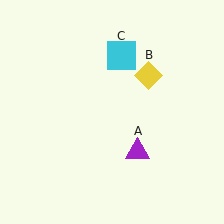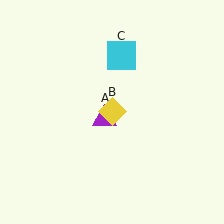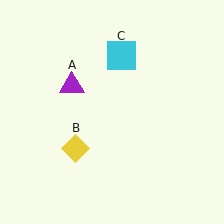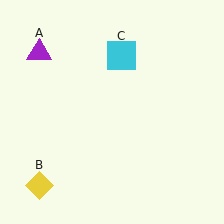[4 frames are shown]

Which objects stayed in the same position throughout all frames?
Cyan square (object C) remained stationary.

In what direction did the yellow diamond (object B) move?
The yellow diamond (object B) moved down and to the left.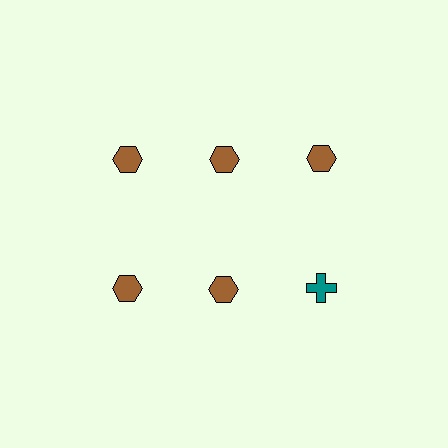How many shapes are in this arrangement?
There are 6 shapes arranged in a grid pattern.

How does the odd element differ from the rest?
It differs in both color (teal instead of brown) and shape (cross instead of hexagon).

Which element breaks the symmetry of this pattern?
The teal cross in the second row, center column breaks the symmetry. All other shapes are brown hexagons.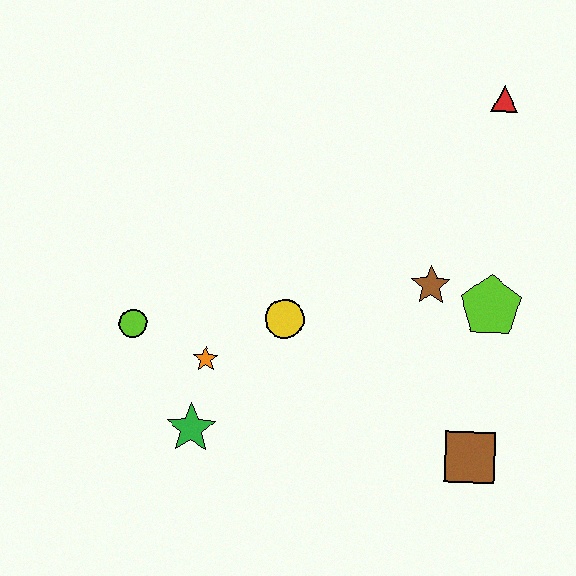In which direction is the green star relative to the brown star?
The green star is to the left of the brown star.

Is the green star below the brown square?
No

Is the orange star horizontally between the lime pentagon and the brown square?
No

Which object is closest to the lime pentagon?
The brown star is closest to the lime pentagon.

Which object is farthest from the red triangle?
The green star is farthest from the red triangle.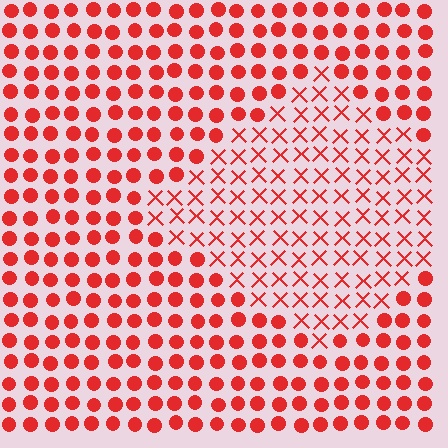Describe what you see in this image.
The image is filled with small red elements arranged in a uniform grid. A diamond-shaped region contains X marks, while the surrounding area contains circles. The boundary is defined purely by the change in element shape.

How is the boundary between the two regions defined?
The boundary is defined by a change in element shape: X marks inside vs. circles outside. All elements share the same color and spacing.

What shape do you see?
I see a diamond.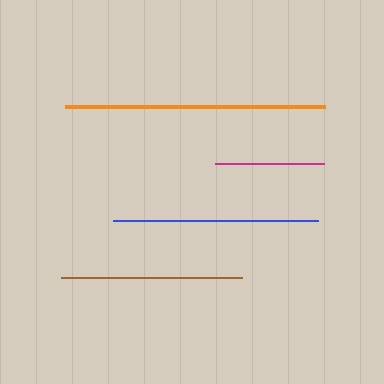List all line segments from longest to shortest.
From longest to shortest: orange, blue, brown, magenta.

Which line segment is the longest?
The orange line is the longest at approximately 260 pixels.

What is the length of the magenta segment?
The magenta segment is approximately 109 pixels long.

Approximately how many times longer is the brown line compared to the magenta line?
The brown line is approximately 1.7 times the length of the magenta line.